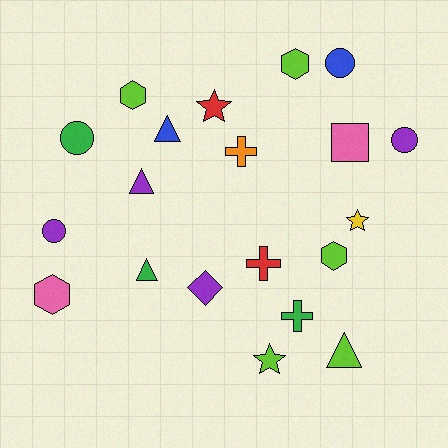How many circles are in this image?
There are 4 circles.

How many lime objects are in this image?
There are 5 lime objects.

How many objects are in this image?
There are 20 objects.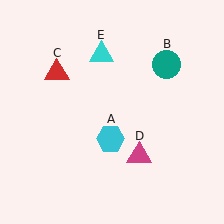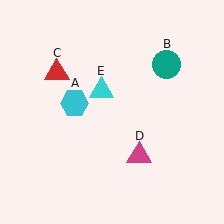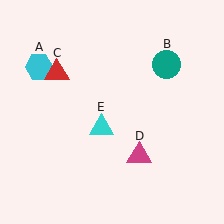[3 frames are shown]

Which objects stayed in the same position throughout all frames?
Teal circle (object B) and red triangle (object C) and magenta triangle (object D) remained stationary.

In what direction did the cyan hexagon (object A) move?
The cyan hexagon (object A) moved up and to the left.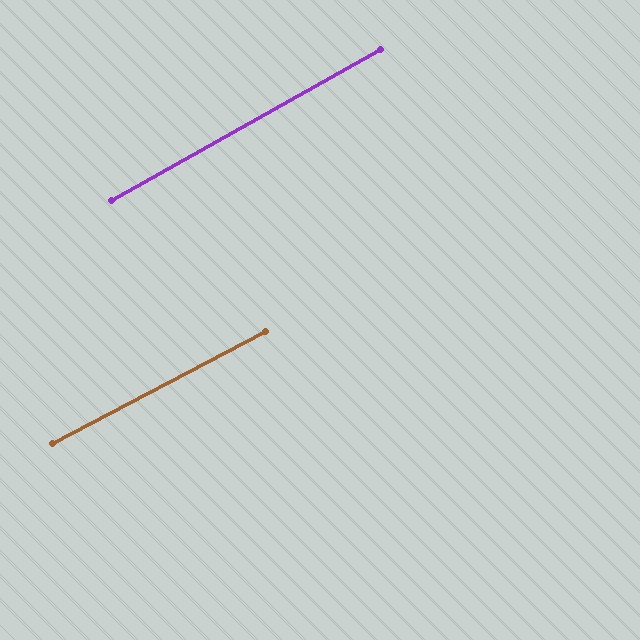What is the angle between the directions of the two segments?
Approximately 1 degree.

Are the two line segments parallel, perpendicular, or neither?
Parallel — their directions differ by only 1.3°.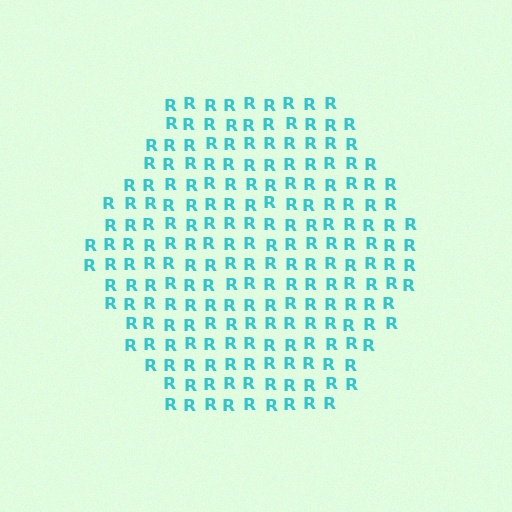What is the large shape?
The large shape is a hexagon.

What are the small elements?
The small elements are letter R's.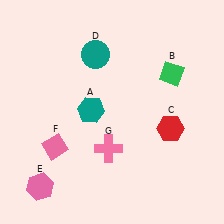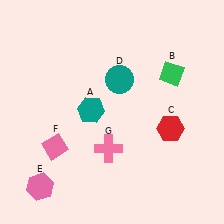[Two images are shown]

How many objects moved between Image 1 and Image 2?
1 object moved between the two images.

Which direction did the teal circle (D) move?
The teal circle (D) moved down.